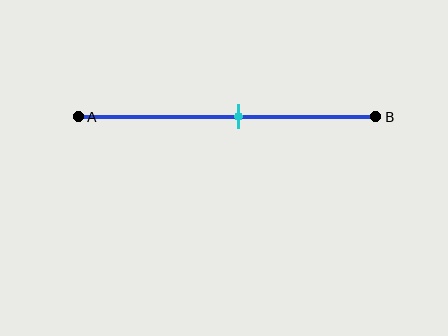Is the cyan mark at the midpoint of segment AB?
No, the mark is at about 55% from A, not at the 50% midpoint.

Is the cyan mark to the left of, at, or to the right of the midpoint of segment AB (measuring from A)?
The cyan mark is to the right of the midpoint of segment AB.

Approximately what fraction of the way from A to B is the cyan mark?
The cyan mark is approximately 55% of the way from A to B.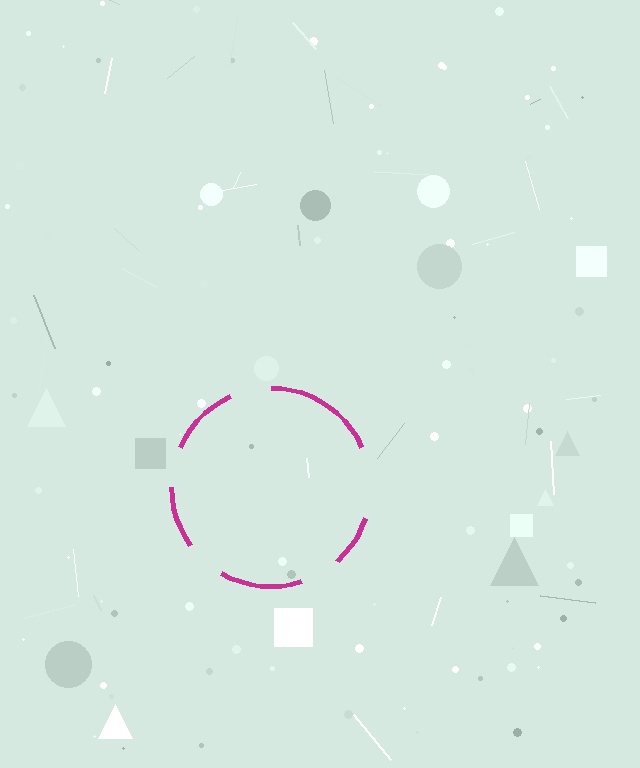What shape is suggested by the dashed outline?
The dashed outline suggests a circle.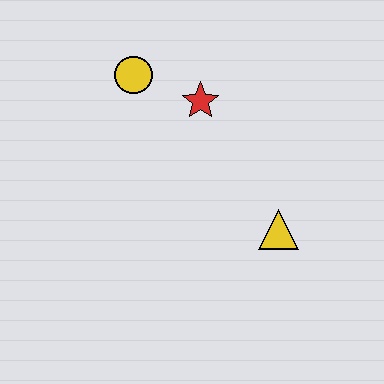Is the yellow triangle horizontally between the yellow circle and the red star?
No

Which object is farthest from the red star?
The yellow triangle is farthest from the red star.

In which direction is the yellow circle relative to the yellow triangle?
The yellow circle is above the yellow triangle.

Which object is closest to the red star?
The yellow circle is closest to the red star.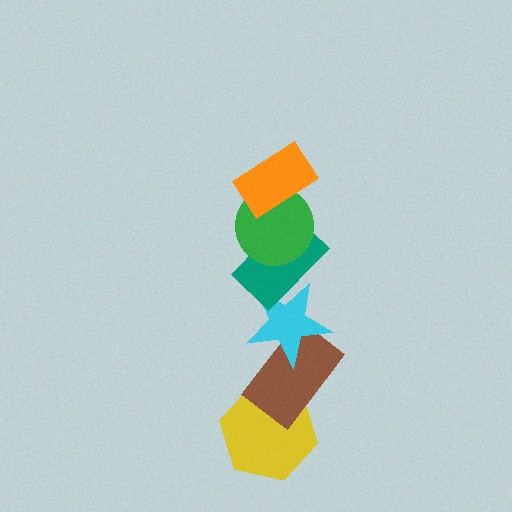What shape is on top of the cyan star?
The teal rectangle is on top of the cyan star.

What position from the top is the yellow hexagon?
The yellow hexagon is 6th from the top.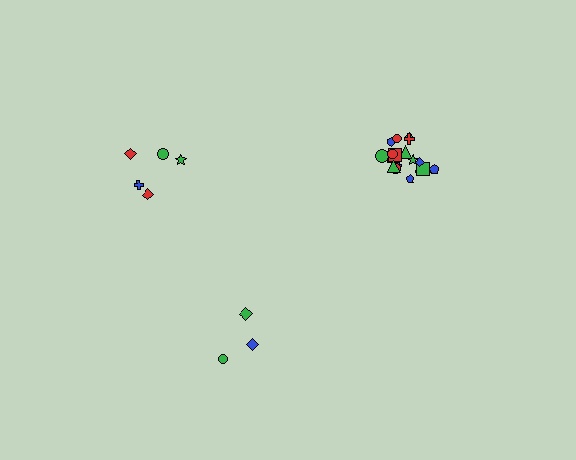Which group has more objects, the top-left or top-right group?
The top-right group.